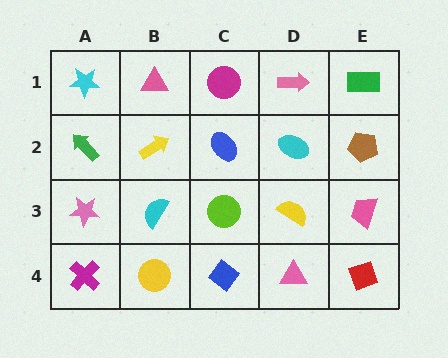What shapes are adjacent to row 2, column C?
A magenta circle (row 1, column C), a lime circle (row 3, column C), a yellow arrow (row 2, column B), a cyan ellipse (row 2, column D).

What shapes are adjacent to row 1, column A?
A green arrow (row 2, column A), a pink triangle (row 1, column B).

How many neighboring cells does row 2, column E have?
3.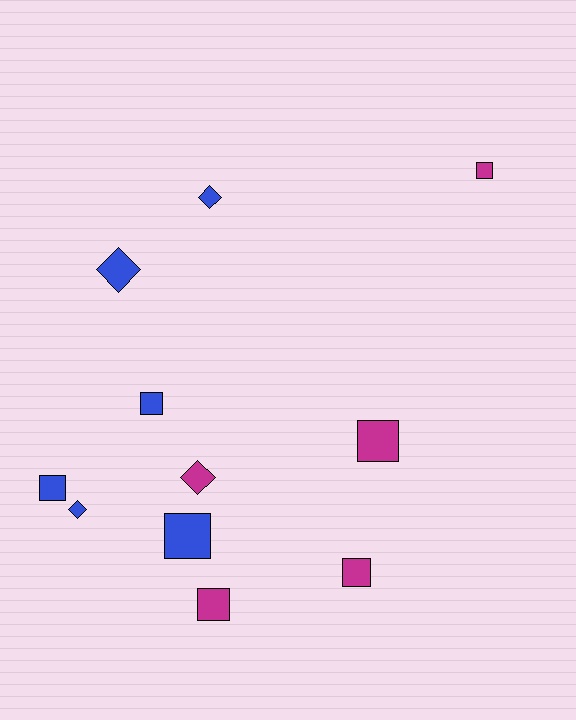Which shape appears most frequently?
Square, with 7 objects.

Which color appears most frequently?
Blue, with 6 objects.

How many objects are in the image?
There are 11 objects.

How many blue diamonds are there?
There are 3 blue diamonds.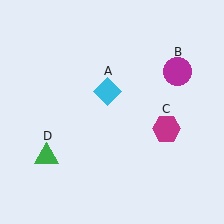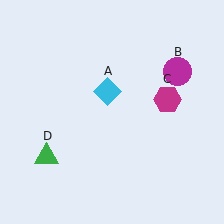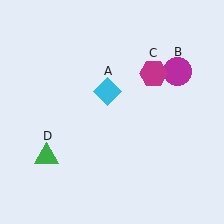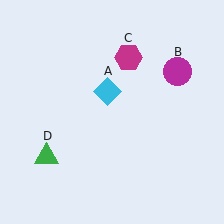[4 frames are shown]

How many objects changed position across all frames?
1 object changed position: magenta hexagon (object C).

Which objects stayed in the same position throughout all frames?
Cyan diamond (object A) and magenta circle (object B) and green triangle (object D) remained stationary.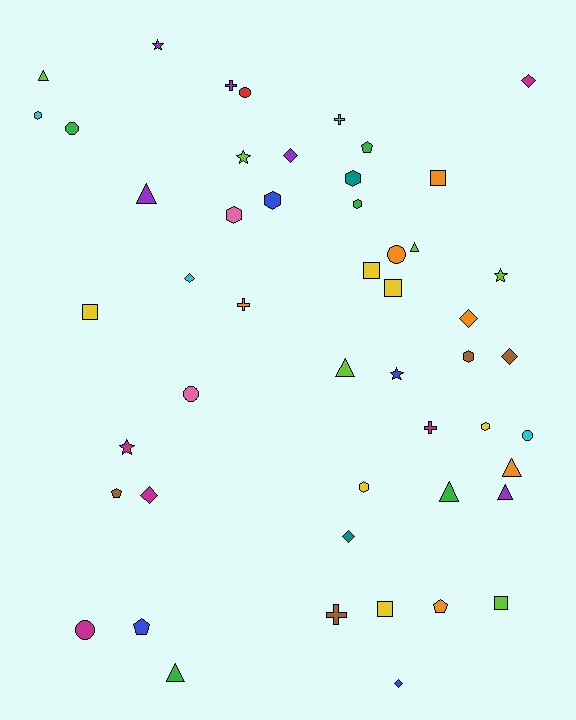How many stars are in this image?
There are 5 stars.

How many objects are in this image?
There are 50 objects.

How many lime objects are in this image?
There are 6 lime objects.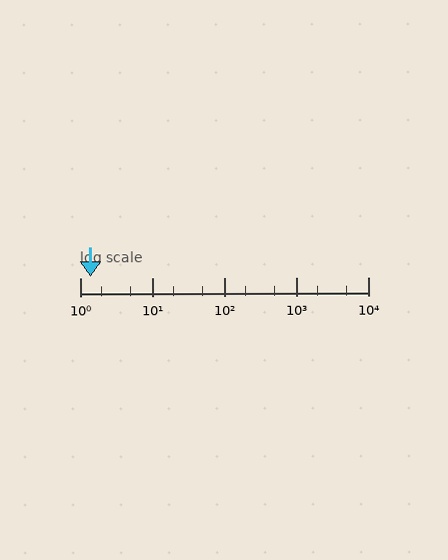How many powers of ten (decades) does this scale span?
The scale spans 4 decades, from 1 to 10000.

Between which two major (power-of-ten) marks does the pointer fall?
The pointer is between 1 and 10.